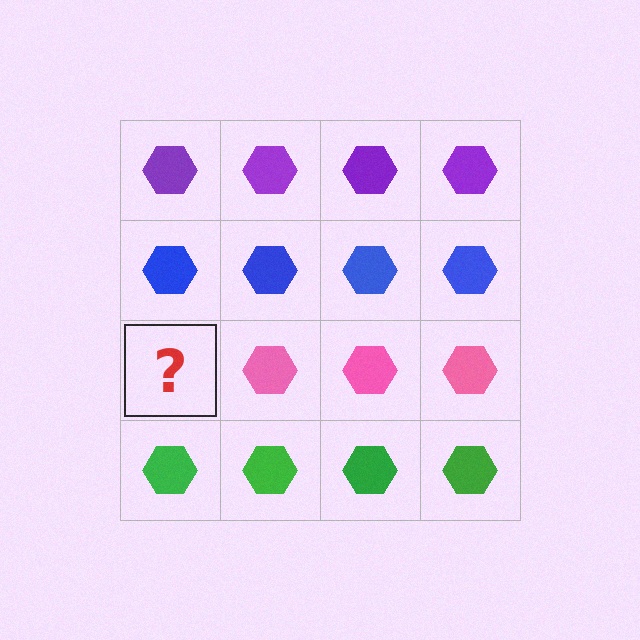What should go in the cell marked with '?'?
The missing cell should contain a pink hexagon.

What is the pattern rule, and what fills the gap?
The rule is that each row has a consistent color. The gap should be filled with a pink hexagon.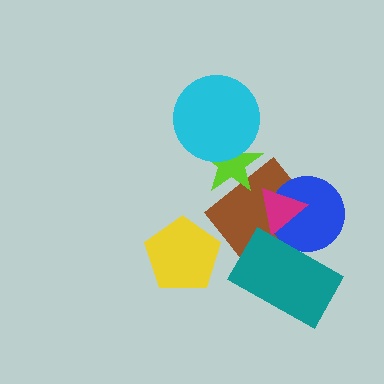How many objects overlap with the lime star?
2 objects overlap with the lime star.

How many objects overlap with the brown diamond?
4 objects overlap with the brown diamond.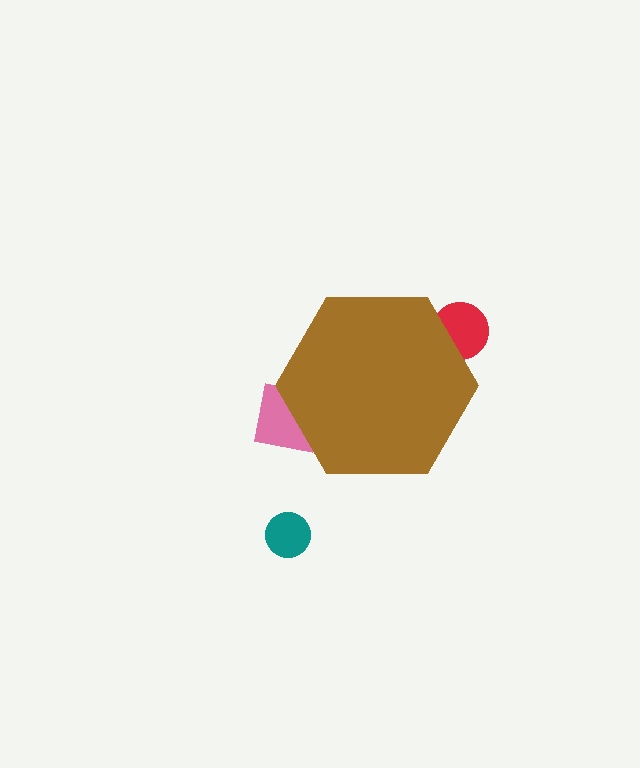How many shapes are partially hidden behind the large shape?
2 shapes are partially hidden.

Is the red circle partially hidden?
Yes, the red circle is partially hidden behind the brown hexagon.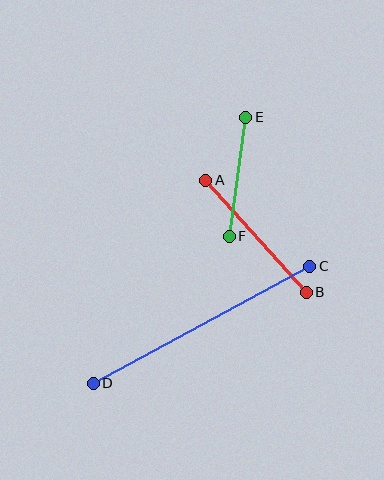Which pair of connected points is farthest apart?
Points C and D are farthest apart.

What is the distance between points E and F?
The distance is approximately 120 pixels.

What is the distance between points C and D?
The distance is approximately 246 pixels.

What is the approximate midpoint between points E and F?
The midpoint is at approximately (237, 177) pixels.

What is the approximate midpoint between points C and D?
The midpoint is at approximately (202, 325) pixels.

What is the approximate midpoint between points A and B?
The midpoint is at approximately (256, 236) pixels.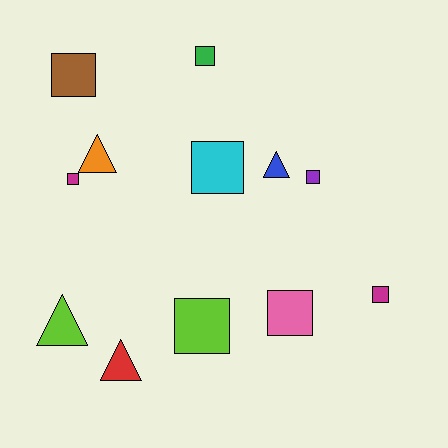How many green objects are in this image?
There is 1 green object.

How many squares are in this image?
There are 8 squares.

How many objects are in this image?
There are 12 objects.